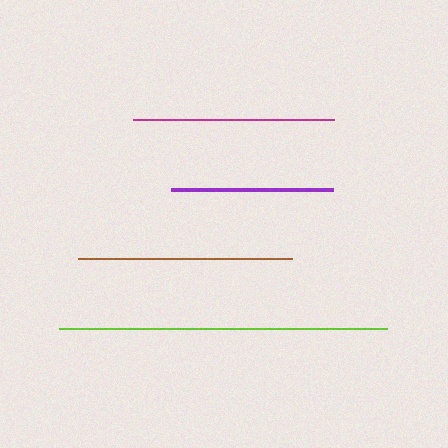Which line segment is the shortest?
The purple line is the shortest at approximately 162 pixels.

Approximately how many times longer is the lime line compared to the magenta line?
The lime line is approximately 1.6 times the length of the magenta line.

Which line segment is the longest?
The lime line is the longest at approximately 329 pixels.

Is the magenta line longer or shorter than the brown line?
The brown line is longer than the magenta line.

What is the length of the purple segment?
The purple segment is approximately 162 pixels long.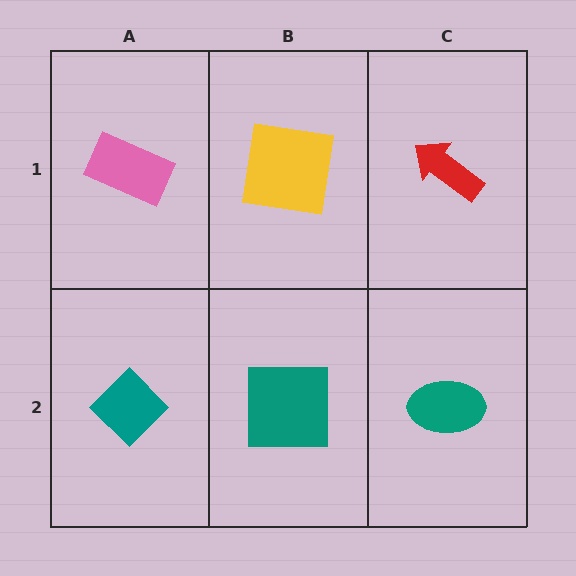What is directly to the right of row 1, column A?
A yellow square.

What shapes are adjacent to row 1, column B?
A teal square (row 2, column B), a pink rectangle (row 1, column A), a red arrow (row 1, column C).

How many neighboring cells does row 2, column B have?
3.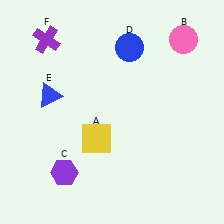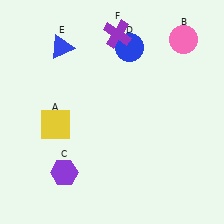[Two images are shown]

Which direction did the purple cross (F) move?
The purple cross (F) moved right.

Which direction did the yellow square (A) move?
The yellow square (A) moved left.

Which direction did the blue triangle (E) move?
The blue triangle (E) moved up.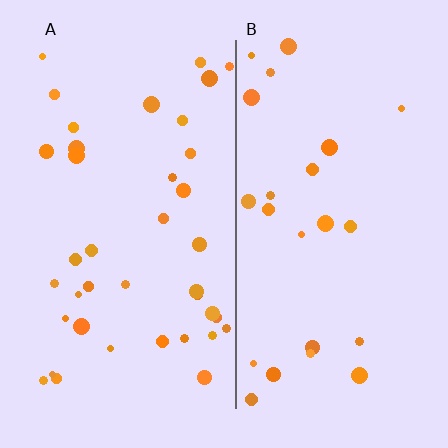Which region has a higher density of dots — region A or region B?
A (the left).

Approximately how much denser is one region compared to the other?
Approximately 1.6× — region A over region B.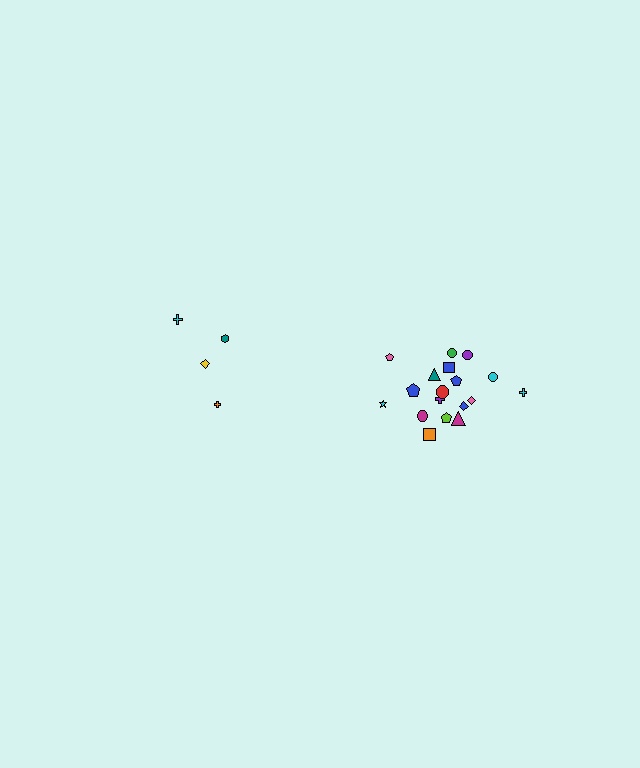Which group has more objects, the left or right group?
The right group.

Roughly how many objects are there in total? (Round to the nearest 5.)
Roughly 20 objects in total.